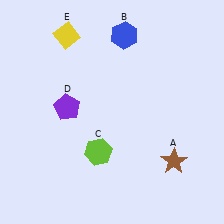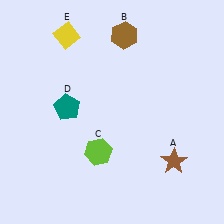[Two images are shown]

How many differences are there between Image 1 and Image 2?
There are 2 differences between the two images.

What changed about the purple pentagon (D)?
In Image 1, D is purple. In Image 2, it changed to teal.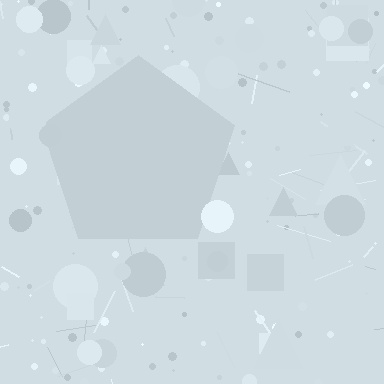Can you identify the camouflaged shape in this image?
The camouflaged shape is a pentagon.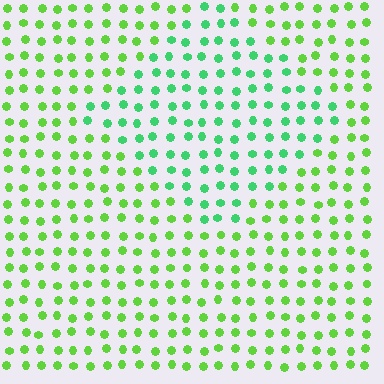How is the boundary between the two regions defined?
The boundary is defined purely by a slight shift in hue (about 35 degrees). Spacing, size, and orientation are identical on both sides.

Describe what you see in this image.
The image is filled with small lime elements in a uniform arrangement. A diamond-shaped region is visible where the elements are tinted to a slightly different hue, forming a subtle color boundary.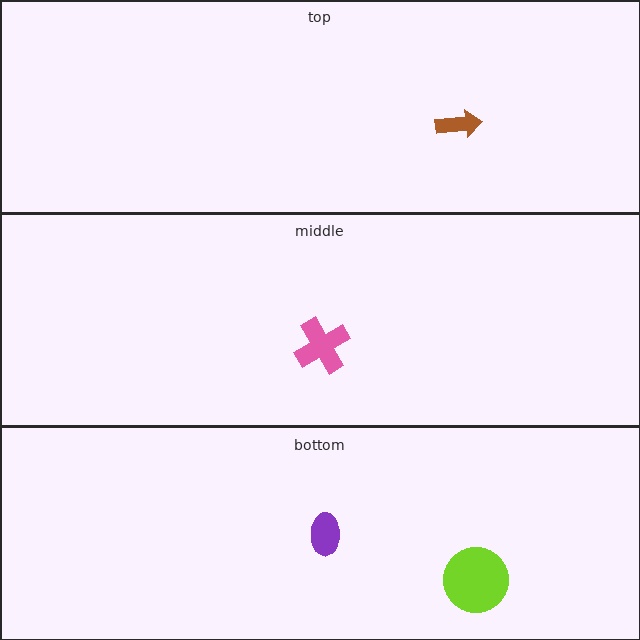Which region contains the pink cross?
The middle region.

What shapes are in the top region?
The brown arrow.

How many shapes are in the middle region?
1.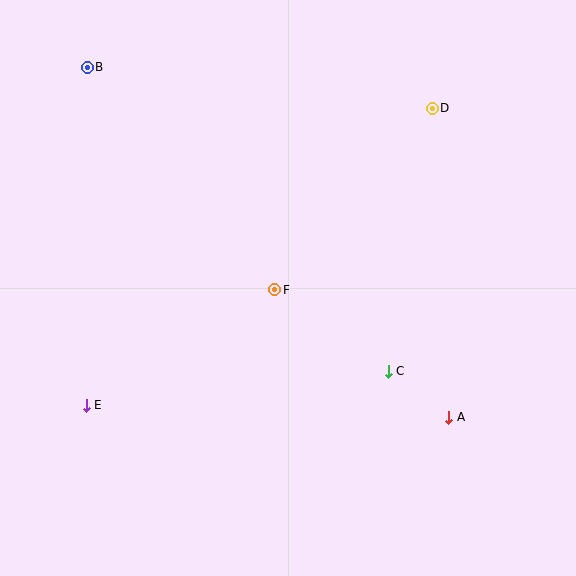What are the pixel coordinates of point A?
Point A is at (449, 417).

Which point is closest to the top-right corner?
Point D is closest to the top-right corner.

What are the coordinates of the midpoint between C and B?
The midpoint between C and B is at (238, 219).